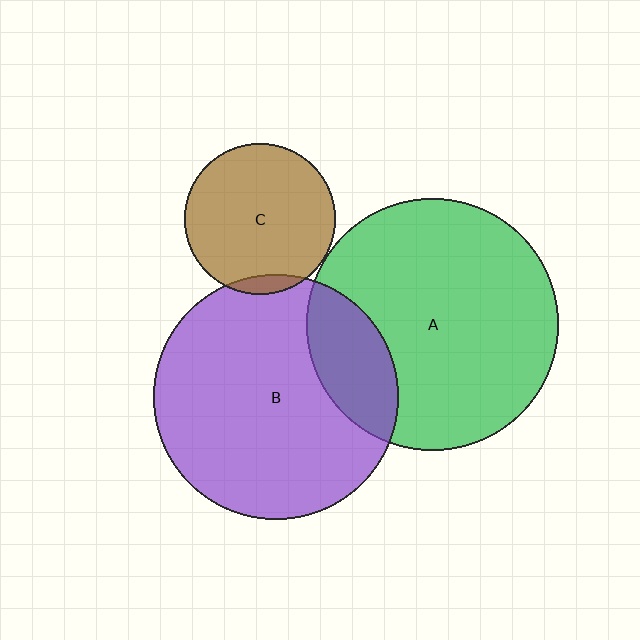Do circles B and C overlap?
Yes.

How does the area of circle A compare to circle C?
Approximately 2.8 times.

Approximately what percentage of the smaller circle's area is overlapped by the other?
Approximately 5%.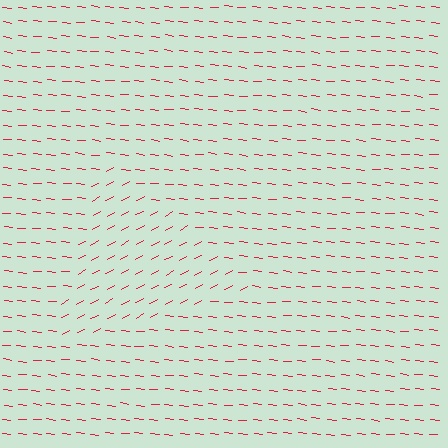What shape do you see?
I see a triangle.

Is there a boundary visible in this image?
Yes, there is a texture boundary formed by a change in line orientation.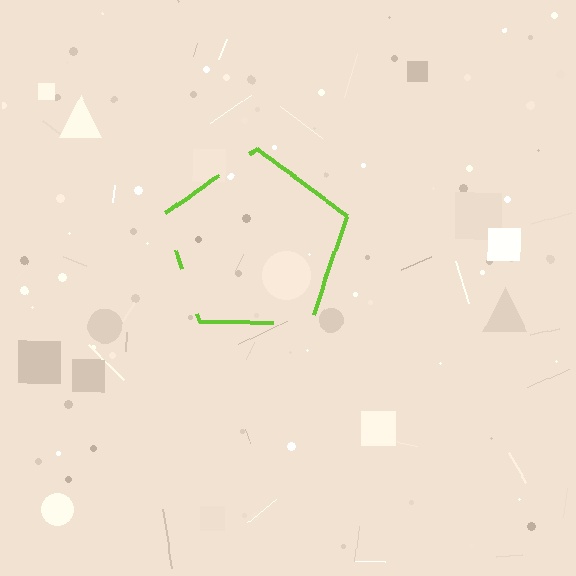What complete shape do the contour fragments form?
The contour fragments form a pentagon.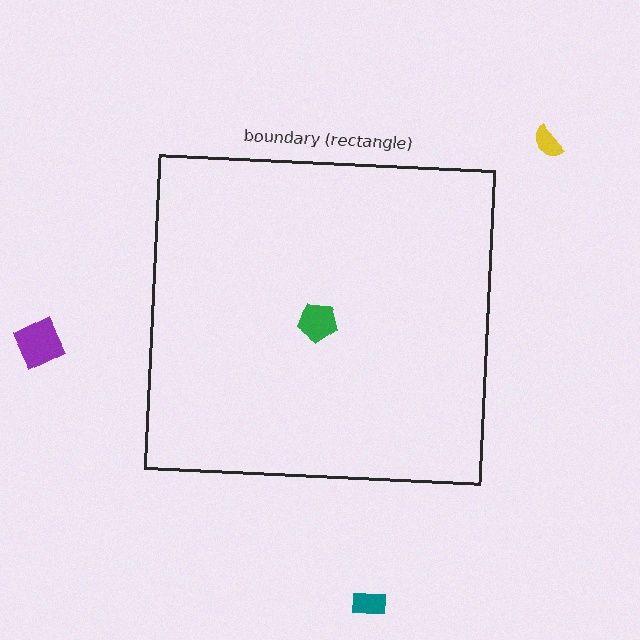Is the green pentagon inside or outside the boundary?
Inside.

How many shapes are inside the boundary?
1 inside, 3 outside.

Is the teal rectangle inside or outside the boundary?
Outside.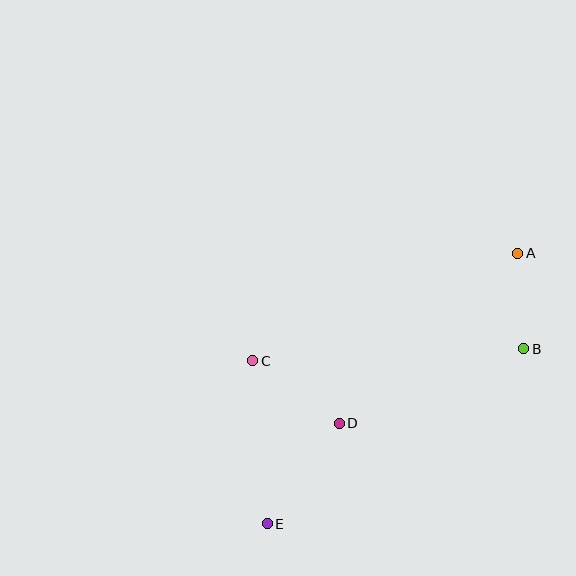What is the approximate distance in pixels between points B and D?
The distance between B and D is approximately 199 pixels.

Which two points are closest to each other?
Points A and B are closest to each other.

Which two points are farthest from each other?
Points A and E are farthest from each other.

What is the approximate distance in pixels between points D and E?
The distance between D and E is approximately 124 pixels.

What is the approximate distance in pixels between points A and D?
The distance between A and D is approximately 246 pixels.